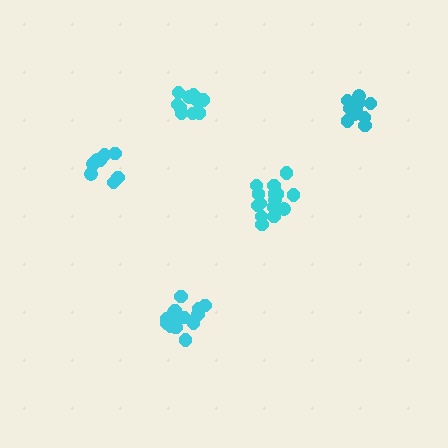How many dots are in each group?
Group 1: 11 dots, Group 2: 15 dots, Group 3: 10 dots, Group 4: 15 dots, Group 5: 13 dots (64 total).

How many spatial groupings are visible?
There are 5 spatial groupings.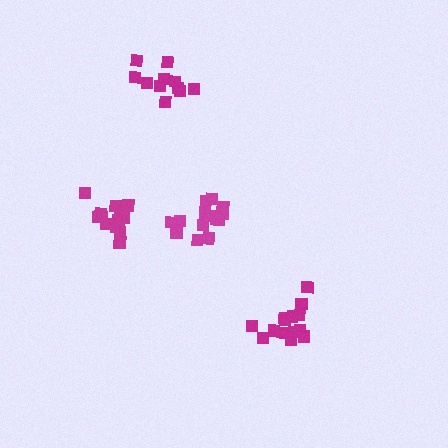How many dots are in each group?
Group 1: 14 dots, Group 2: 14 dots, Group 3: 11 dots, Group 4: 14 dots (53 total).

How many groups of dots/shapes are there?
There are 4 groups.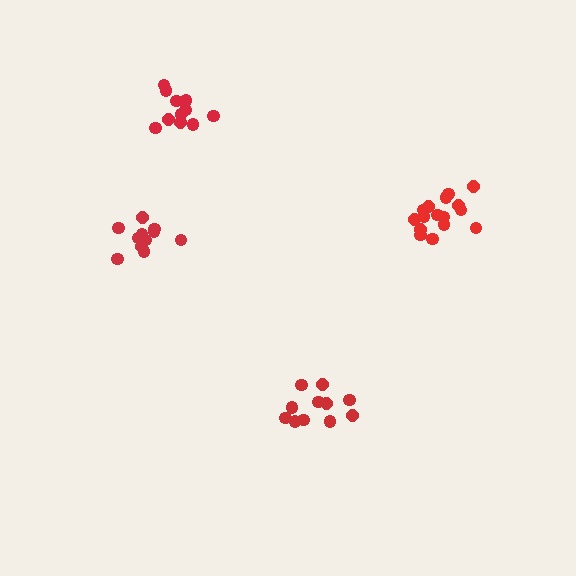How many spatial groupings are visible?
There are 4 spatial groupings.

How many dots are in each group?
Group 1: 11 dots, Group 2: 16 dots, Group 3: 11 dots, Group 4: 11 dots (49 total).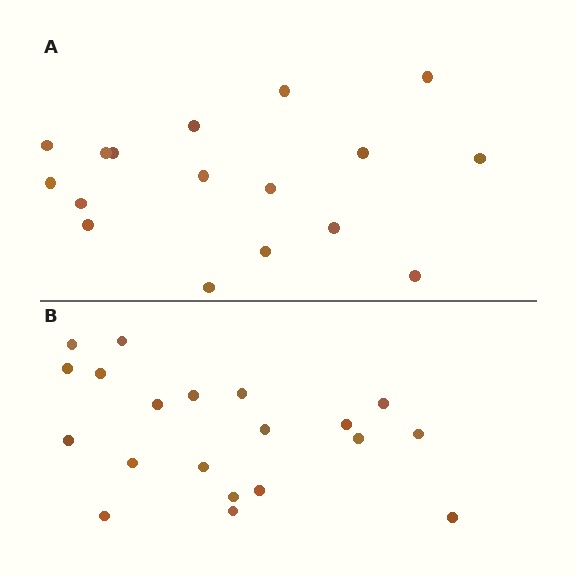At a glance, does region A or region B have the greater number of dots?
Region B (the bottom region) has more dots.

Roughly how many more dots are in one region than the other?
Region B has just a few more — roughly 2 or 3 more dots than region A.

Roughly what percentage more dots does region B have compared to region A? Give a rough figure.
About 20% more.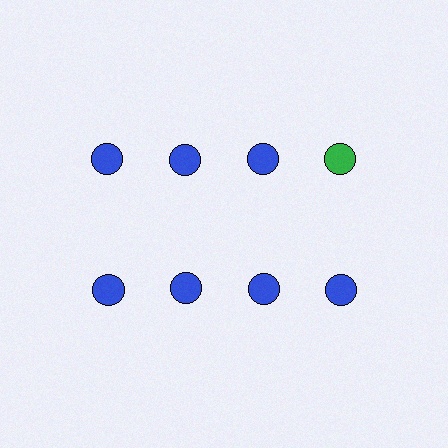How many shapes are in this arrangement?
There are 8 shapes arranged in a grid pattern.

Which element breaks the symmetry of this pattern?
The green circle in the top row, second from right column breaks the symmetry. All other shapes are blue circles.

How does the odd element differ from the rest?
It has a different color: green instead of blue.